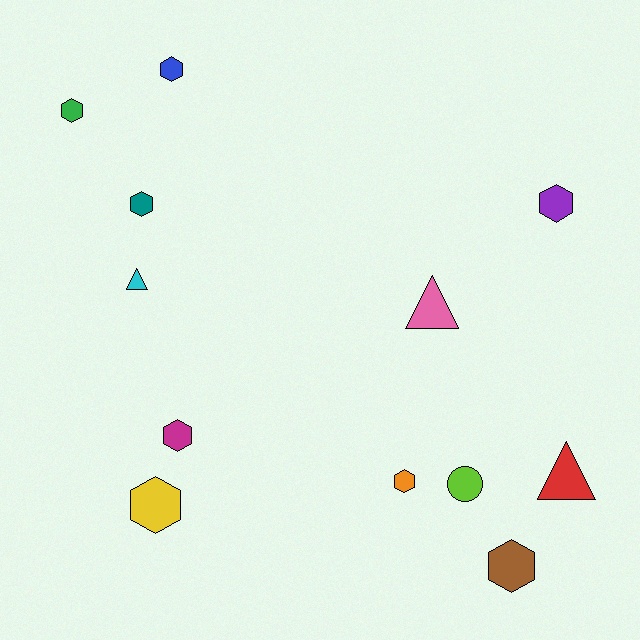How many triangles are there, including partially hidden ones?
There are 3 triangles.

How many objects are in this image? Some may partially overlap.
There are 12 objects.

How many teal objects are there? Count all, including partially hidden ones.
There is 1 teal object.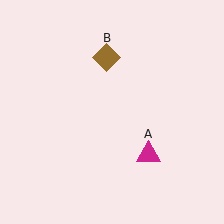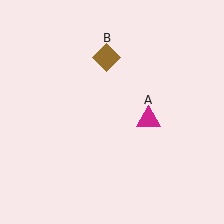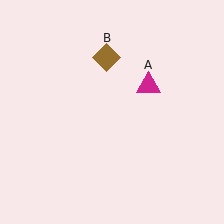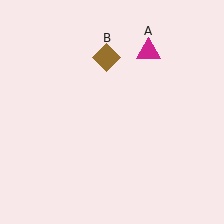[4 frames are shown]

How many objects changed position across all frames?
1 object changed position: magenta triangle (object A).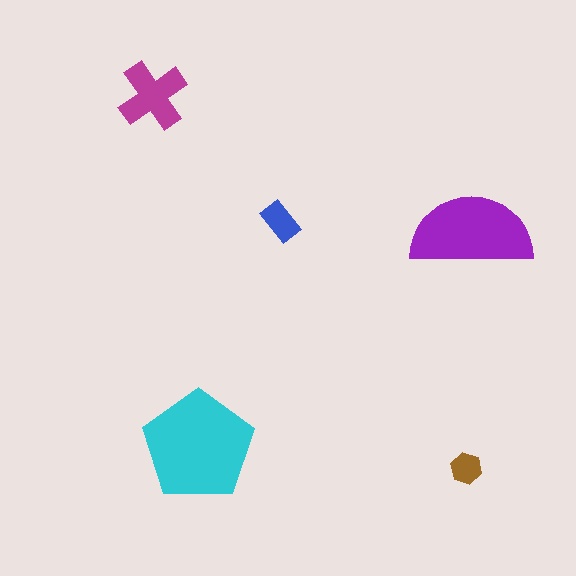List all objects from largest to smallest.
The cyan pentagon, the purple semicircle, the magenta cross, the blue rectangle, the brown hexagon.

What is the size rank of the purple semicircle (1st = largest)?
2nd.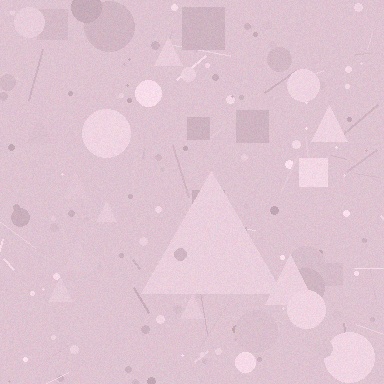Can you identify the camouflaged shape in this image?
The camouflaged shape is a triangle.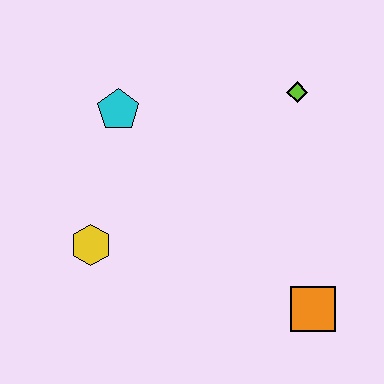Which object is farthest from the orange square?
The cyan pentagon is farthest from the orange square.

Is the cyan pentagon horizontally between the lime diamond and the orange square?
No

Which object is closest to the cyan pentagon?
The yellow hexagon is closest to the cyan pentagon.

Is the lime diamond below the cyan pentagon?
No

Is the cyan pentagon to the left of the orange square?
Yes